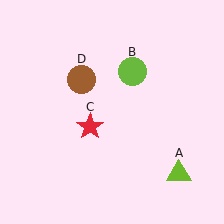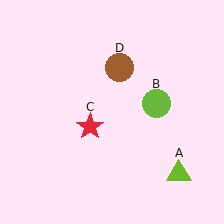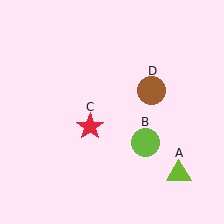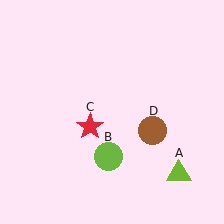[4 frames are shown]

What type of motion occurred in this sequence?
The lime circle (object B), brown circle (object D) rotated clockwise around the center of the scene.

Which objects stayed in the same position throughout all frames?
Lime triangle (object A) and red star (object C) remained stationary.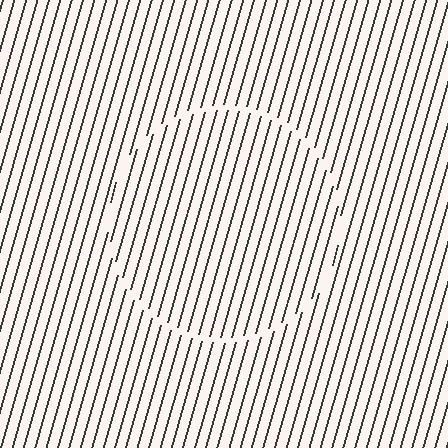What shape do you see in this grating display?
An illusory circle. The interior of the shape contains the same grating, shifted by half a period — the contour is defined by the phase discontinuity where line-ends from the inner and outer gratings abut.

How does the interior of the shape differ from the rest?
The interior of the shape contains the same grating, shifted by half a period — the contour is defined by the phase discontinuity where line-ends from the inner and outer gratings abut.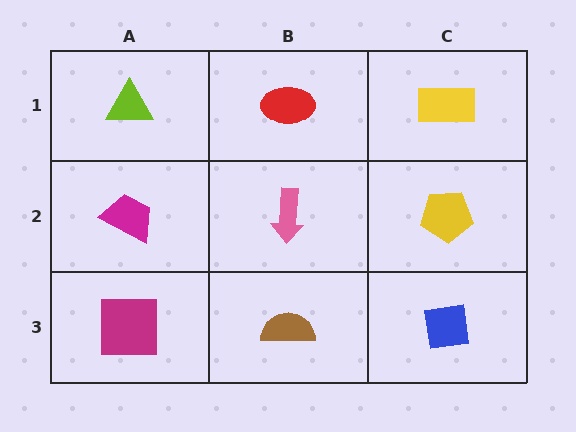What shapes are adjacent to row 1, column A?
A magenta trapezoid (row 2, column A), a red ellipse (row 1, column B).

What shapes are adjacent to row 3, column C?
A yellow pentagon (row 2, column C), a brown semicircle (row 3, column B).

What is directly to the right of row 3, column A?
A brown semicircle.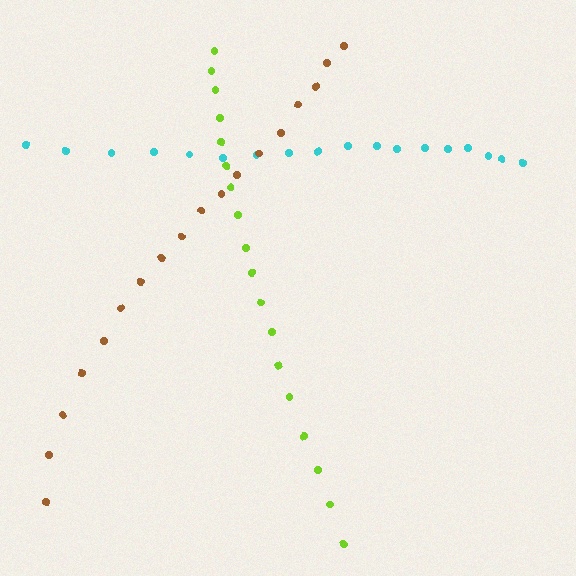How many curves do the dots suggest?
There are 3 distinct paths.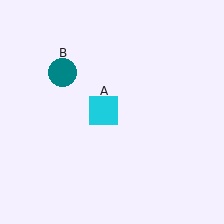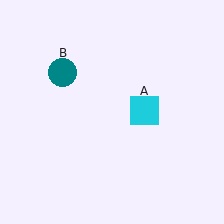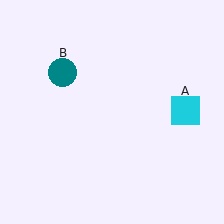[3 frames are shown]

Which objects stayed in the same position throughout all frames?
Teal circle (object B) remained stationary.